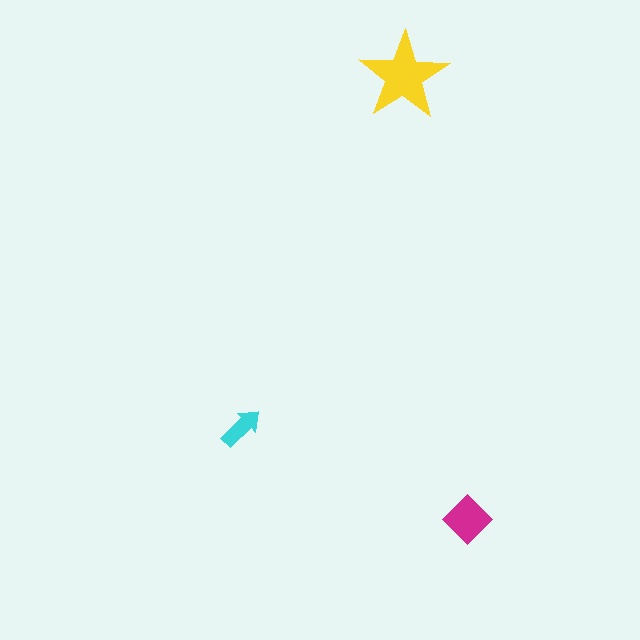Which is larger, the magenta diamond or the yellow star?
The yellow star.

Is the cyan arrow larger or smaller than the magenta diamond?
Smaller.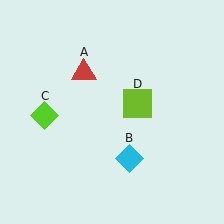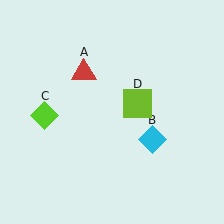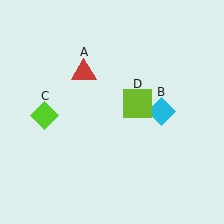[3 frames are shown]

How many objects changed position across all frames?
1 object changed position: cyan diamond (object B).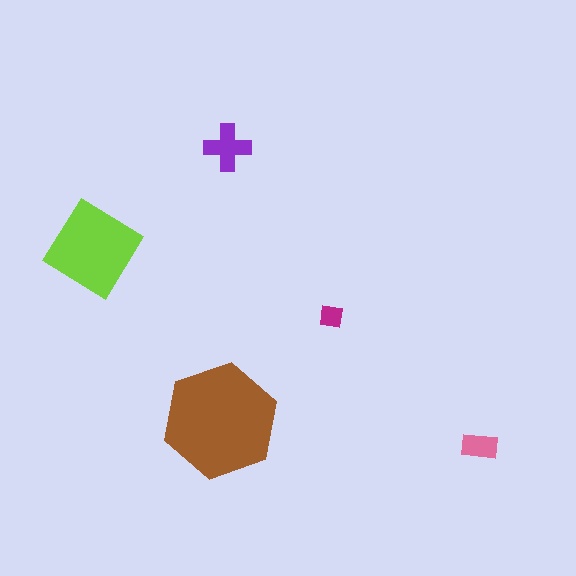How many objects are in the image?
There are 5 objects in the image.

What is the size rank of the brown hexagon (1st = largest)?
1st.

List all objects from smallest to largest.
The magenta square, the pink rectangle, the purple cross, the lime diamond, the brown hexagon.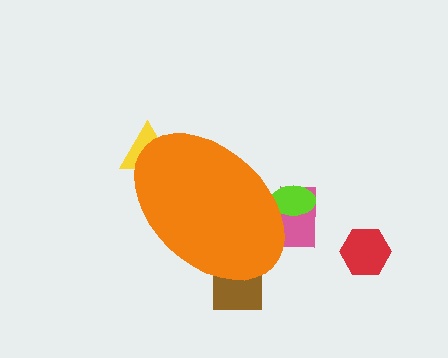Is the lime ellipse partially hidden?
Yes, the lime ellipse is partially hidden behind the orange ellipse.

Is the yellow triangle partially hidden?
Yes, the yellow triangle is partially hidden behind the orange ellipse.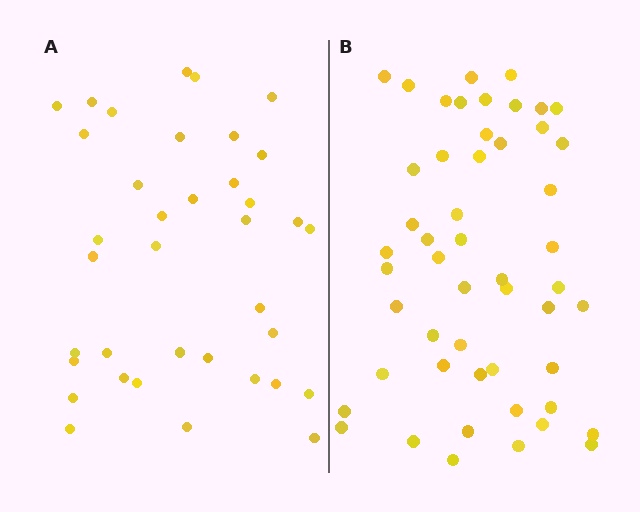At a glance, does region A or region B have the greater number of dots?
Region B (the right region) has more dots.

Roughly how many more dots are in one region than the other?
Region B has approximately 15 more dots than region A.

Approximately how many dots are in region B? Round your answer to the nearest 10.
About 50 dots. (The exact count is 51, which rounds to 50.)